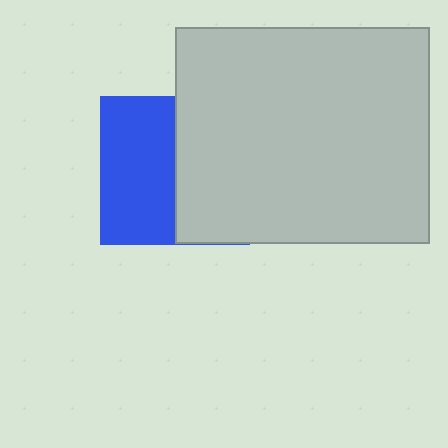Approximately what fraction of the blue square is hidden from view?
Roughly 49% of the blue square is hidden behind the light gray rectangle.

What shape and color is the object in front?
The object in front is a light gray rectangle.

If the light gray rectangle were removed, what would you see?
You would see the complete blue square.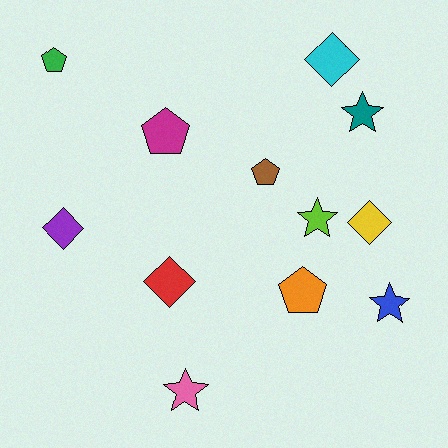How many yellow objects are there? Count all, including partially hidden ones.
There is 1 yellow object.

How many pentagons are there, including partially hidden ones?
There are 4 pentagons.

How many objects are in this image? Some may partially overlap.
There are 12 objects.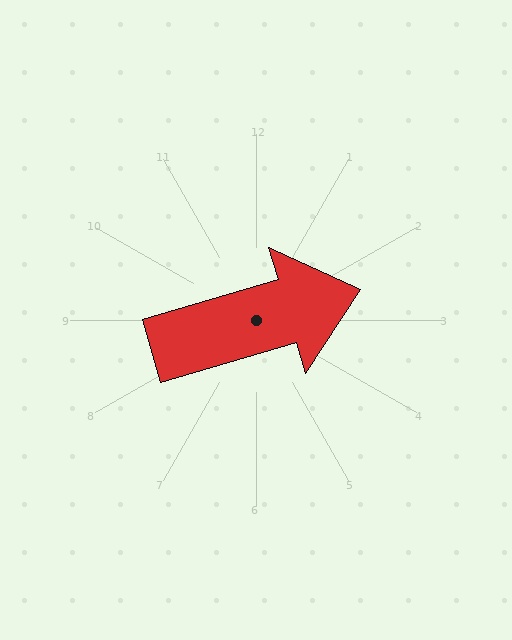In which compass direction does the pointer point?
East.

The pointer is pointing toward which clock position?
Roughly 2 o'clock.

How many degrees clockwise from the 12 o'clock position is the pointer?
Approximately 74 degrees.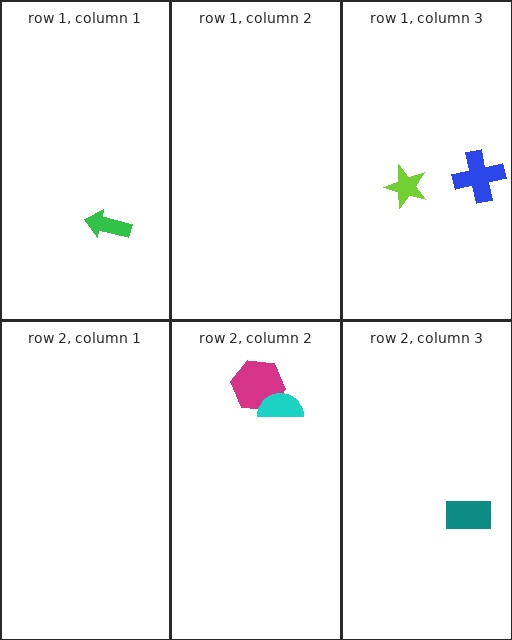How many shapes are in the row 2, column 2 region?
2.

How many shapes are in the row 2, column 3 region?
1.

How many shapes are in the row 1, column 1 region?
1.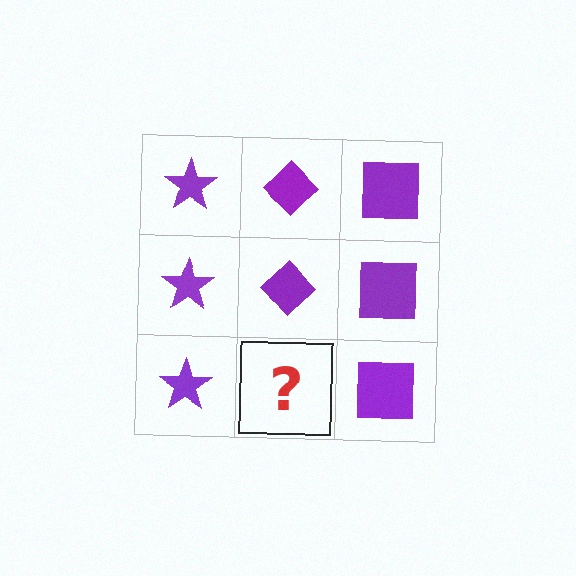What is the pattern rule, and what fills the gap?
The rule is that each column has a consistent shape. The gap should be filled with a purple diamond.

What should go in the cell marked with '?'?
The missing cell should contain a purple diamond.